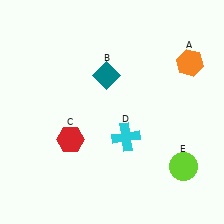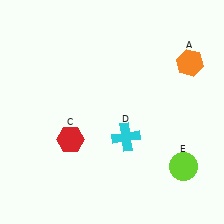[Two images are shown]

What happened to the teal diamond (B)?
The teal diamond (B) was removed in Image 2. It was in the top-left area of Image 1.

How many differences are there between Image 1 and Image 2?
There is 1 difference between the two images.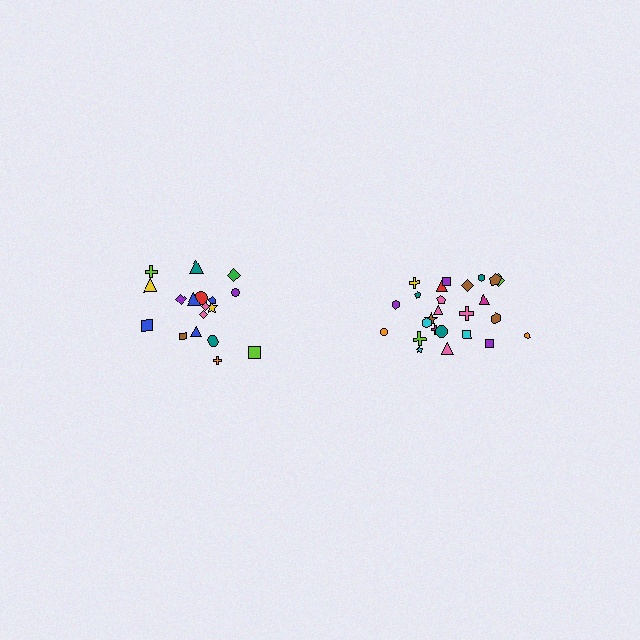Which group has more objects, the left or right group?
The right group.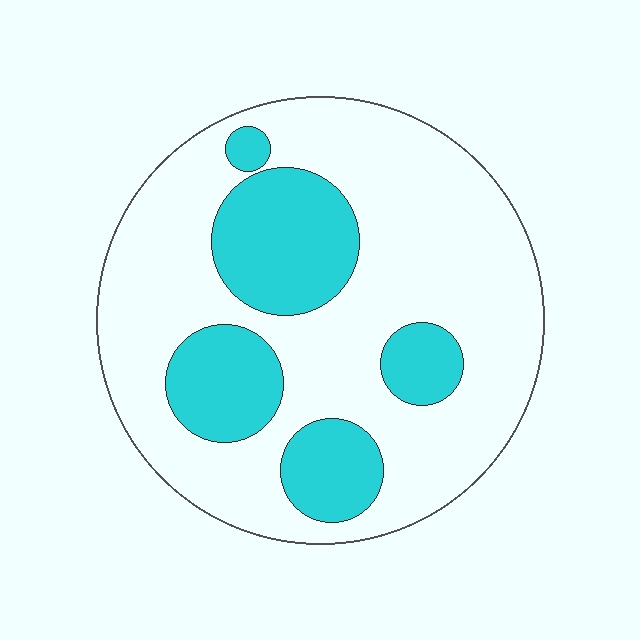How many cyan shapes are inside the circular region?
5.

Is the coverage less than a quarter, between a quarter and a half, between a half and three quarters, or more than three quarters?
Between a quarter and a half.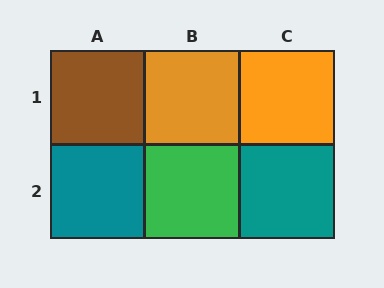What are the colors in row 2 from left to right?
Teal, green, teal.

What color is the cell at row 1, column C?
Orange.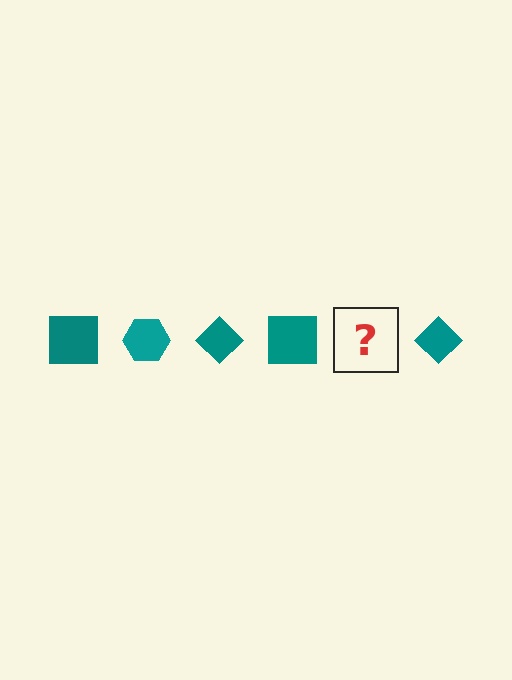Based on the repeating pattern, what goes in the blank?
The blank should be a teal hexagon.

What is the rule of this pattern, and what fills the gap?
The rule is that the pattern cycles through square, hexagon, diamond shapes in teal. The gap should be filled with a teal hexagon.